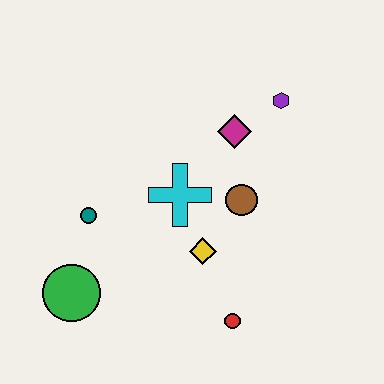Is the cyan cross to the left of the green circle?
No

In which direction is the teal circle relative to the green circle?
The teal circle is above the green circle.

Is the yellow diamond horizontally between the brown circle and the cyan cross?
Yes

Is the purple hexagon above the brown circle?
Yes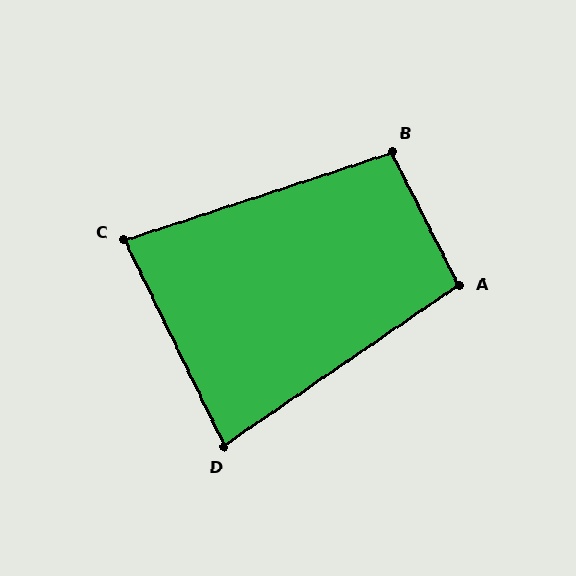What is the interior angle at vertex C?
Approximately 82 degrees (acute).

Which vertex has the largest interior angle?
B, at approximately 99 degrees.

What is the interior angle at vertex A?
Approximately 98 degrees (obtuse).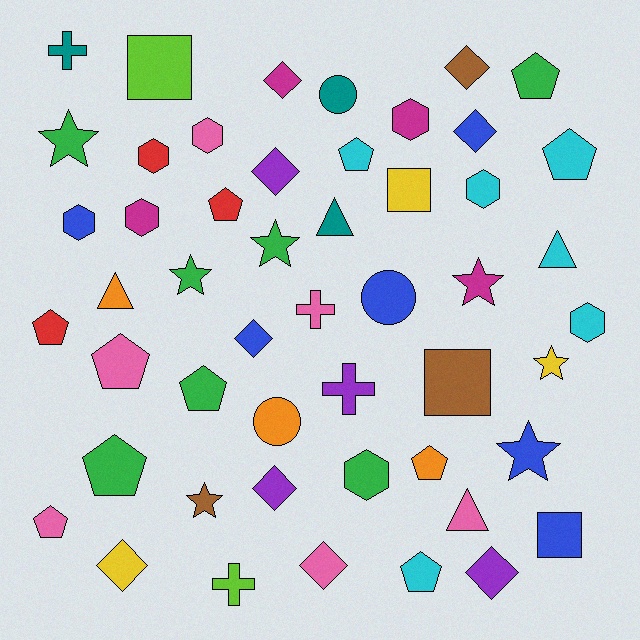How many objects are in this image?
There are 50 objects.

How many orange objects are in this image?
There are 3 orange objects.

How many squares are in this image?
There are 4 squares.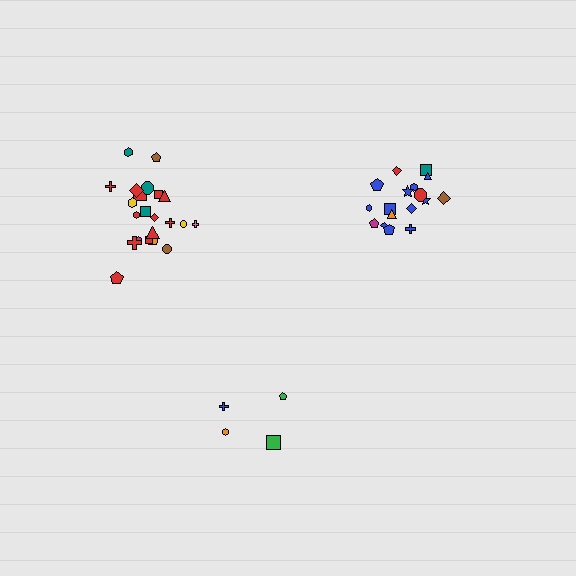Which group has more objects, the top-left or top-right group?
The top-left group.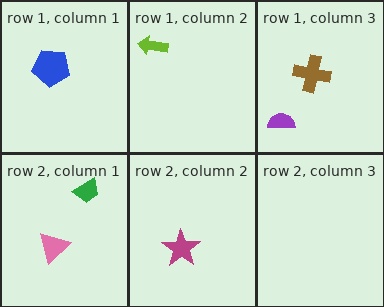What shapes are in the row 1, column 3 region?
The purple semicircle, the brown cross.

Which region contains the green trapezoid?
The row 2, column 1 region.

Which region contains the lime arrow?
The row 1, column 2 region.